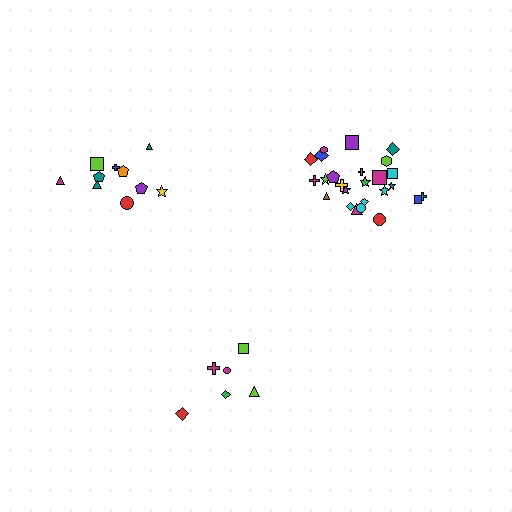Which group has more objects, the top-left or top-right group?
The top-right group.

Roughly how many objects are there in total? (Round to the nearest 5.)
Roughly 40 objects in total.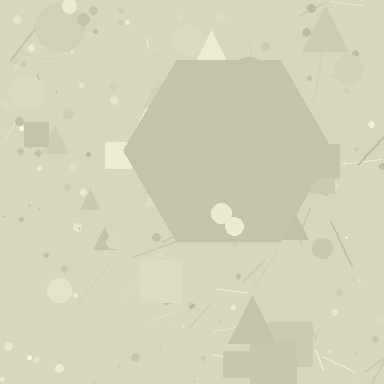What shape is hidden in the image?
A hexagon is hidden in the image.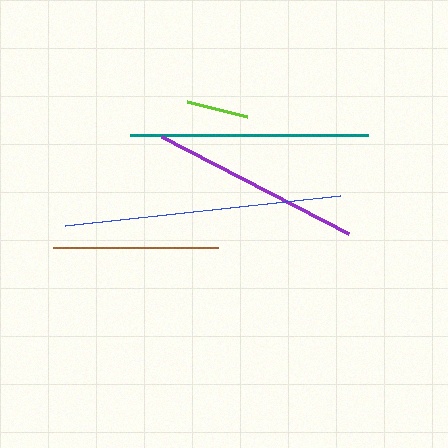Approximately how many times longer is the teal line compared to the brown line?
The teal line is approximately 1.4 times the length of the brown line.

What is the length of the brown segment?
The brown segment is approximately 165 pixels long.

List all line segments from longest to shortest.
From longest to shortest: blue, teal, purple, brown, lime.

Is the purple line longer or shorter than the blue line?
The blue line is longer than the purple line.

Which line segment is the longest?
The blue line is the longest at approximately 277 pixels.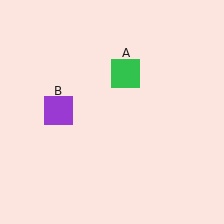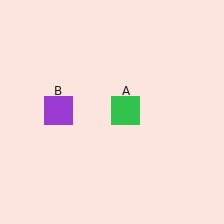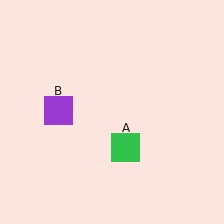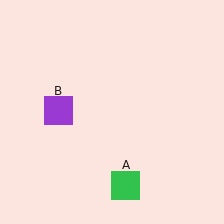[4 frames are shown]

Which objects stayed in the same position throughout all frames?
Purple square (object B) remained stationary.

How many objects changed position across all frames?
1 object changed position: green square (object A).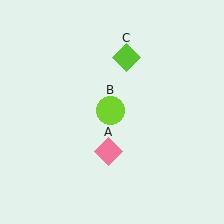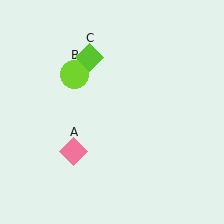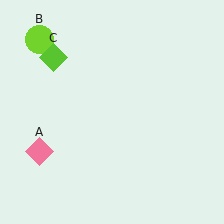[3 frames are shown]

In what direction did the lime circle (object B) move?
The lime circle (object B) moved up and to the left.